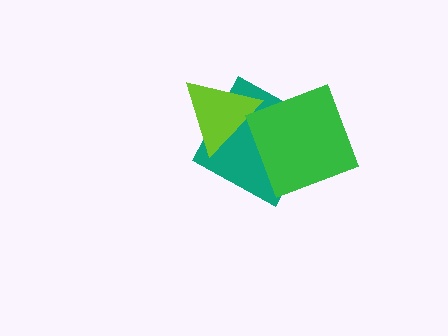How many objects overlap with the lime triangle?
1 object overlaps with the lime triangle.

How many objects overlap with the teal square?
2 objects overlap with the teal square.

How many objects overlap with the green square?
1 object overlaps with the green square.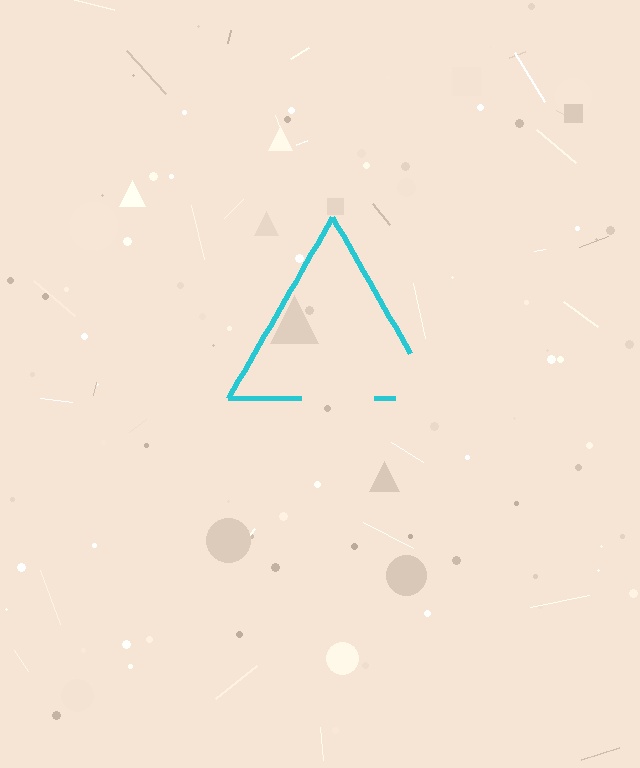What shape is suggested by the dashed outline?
The dashed outline suggests a triangle.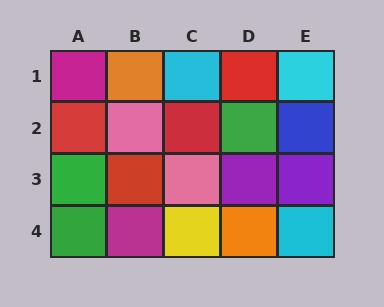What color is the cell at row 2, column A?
Red.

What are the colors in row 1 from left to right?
Magenta, orange, cyan, red, cyan.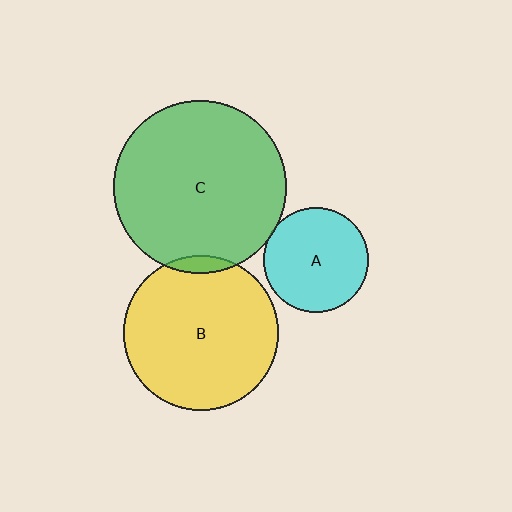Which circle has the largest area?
Circle C (green).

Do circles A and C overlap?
Yes.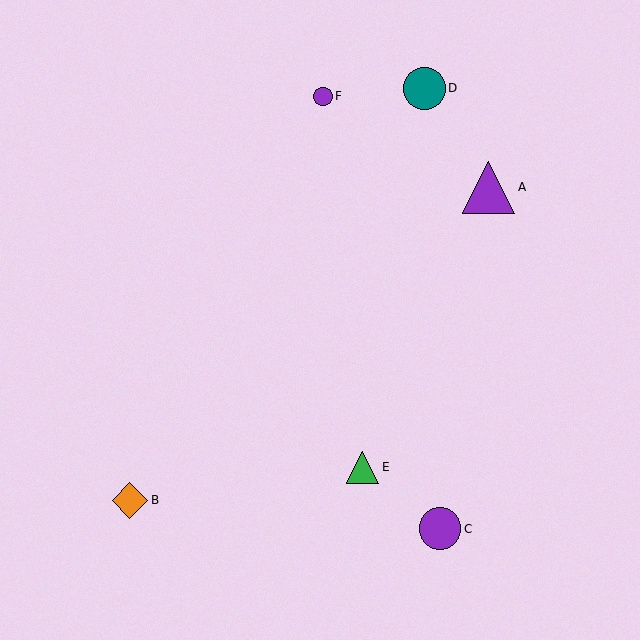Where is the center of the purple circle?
The center of the purple circle is at (440, 529).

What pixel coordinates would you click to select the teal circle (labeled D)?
Click at (424, 88) to select the teal circle D.